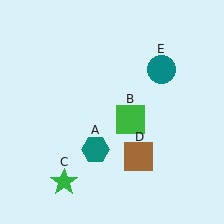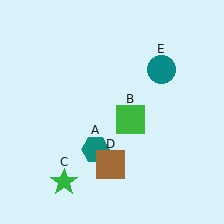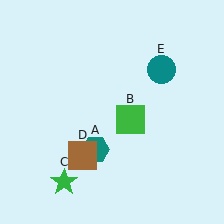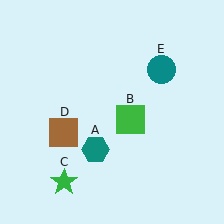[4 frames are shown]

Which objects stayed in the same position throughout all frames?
Teal hexagon (object A) and green square (object B) and green star (object C) and teal circle (object E) remained stationary.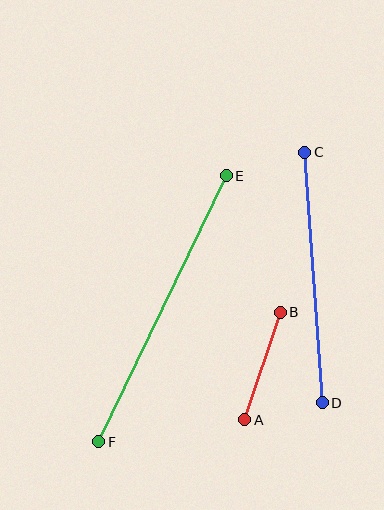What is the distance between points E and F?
The distance is approximately 295 pixels.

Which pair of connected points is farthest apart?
Points E and F are farthest apart.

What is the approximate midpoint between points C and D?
The midpoint is at approximately (313, 277) pixels.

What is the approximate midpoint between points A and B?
The midpoint is at approximately (262, 366) pixels.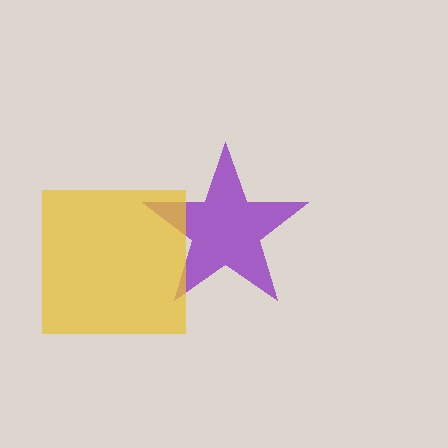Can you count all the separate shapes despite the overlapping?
Yes, there are 2 separate shapes.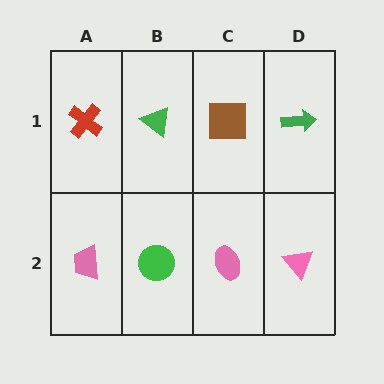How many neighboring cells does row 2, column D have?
2.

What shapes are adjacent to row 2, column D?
A green arrow (row 1, column D), a pink ellipse (row 2, column C).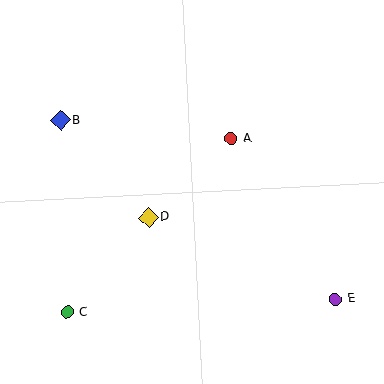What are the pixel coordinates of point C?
Point C is at (67, 312).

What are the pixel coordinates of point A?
Point A is at (231, 139).